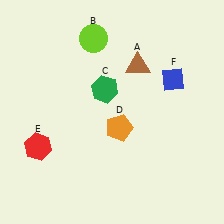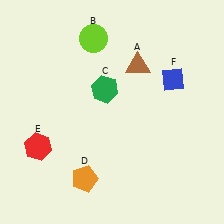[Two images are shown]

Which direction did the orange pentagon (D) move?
The orange pentagon (D) moved down.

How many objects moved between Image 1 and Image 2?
1 object moved between the two images.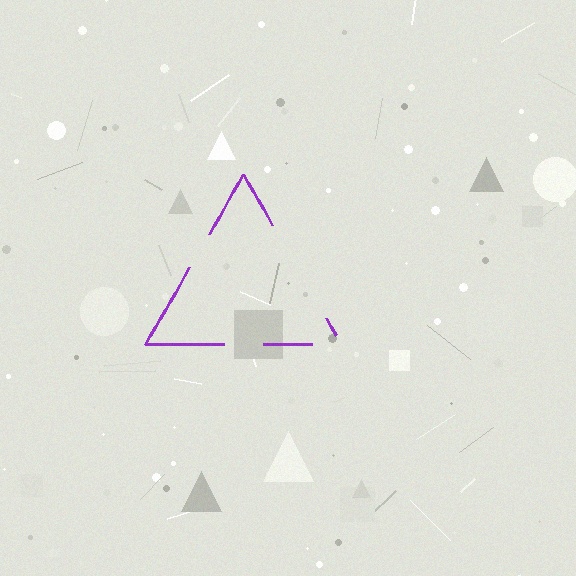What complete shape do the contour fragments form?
The contour fragments form a triangle.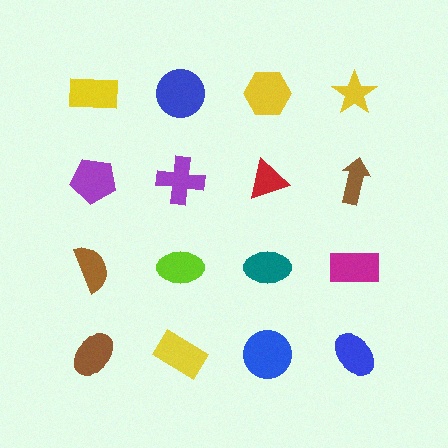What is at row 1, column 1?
A yellow rectangle.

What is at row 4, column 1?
A brown ellipse.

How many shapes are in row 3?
4 shapes.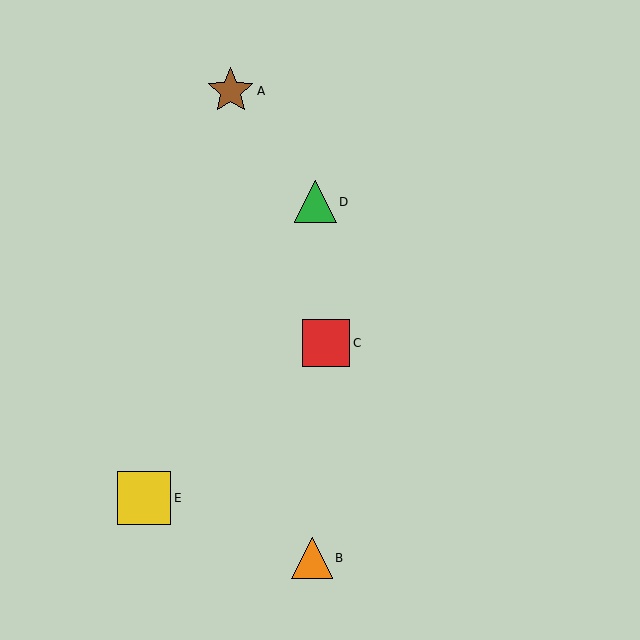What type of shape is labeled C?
Shape C is a red square.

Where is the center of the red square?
The center of the red square is at (326, 343).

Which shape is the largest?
The yellow square (labeled E) is the largest.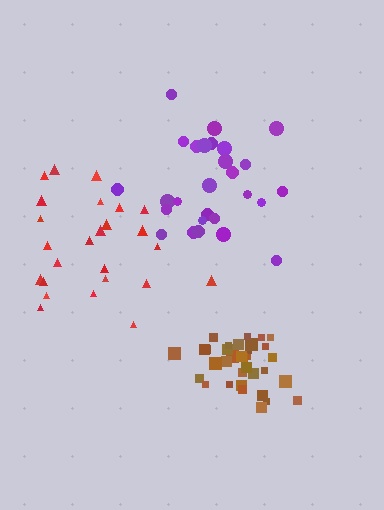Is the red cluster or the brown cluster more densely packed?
Brown.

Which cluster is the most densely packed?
Brown.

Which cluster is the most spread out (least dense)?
Red.